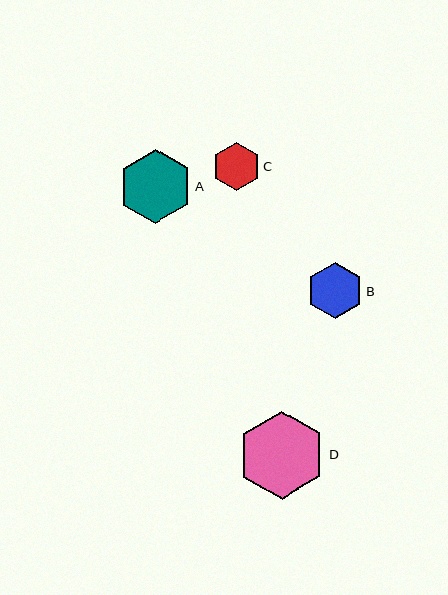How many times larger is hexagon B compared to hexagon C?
Hexagon B is approximately 1.2 times the size of hexagon C.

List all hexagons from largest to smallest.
From largest to smallest: D, A, B, C.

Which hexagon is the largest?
Hexagon D is the largest with a size of approximately 88 pixels.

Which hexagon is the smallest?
Hexagon C is the smallest with a size of approximately 48 pixels.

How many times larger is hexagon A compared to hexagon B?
Hexagon A is approximately 1.3 times the size of hexagon B.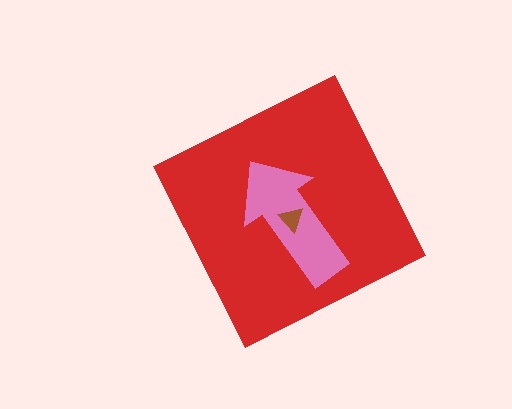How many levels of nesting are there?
3.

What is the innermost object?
The brown triangle.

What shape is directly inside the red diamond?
The pink arrow.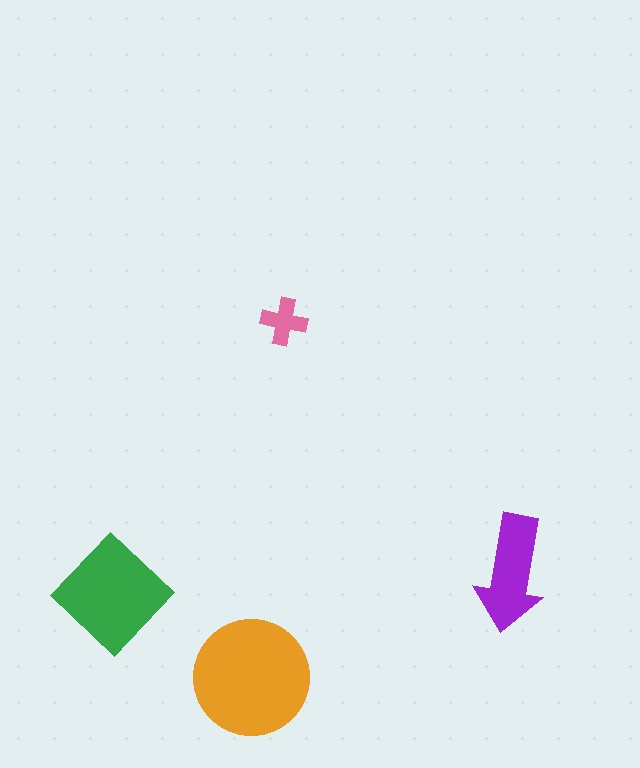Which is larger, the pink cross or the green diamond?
The green diamond.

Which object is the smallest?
The pink cross.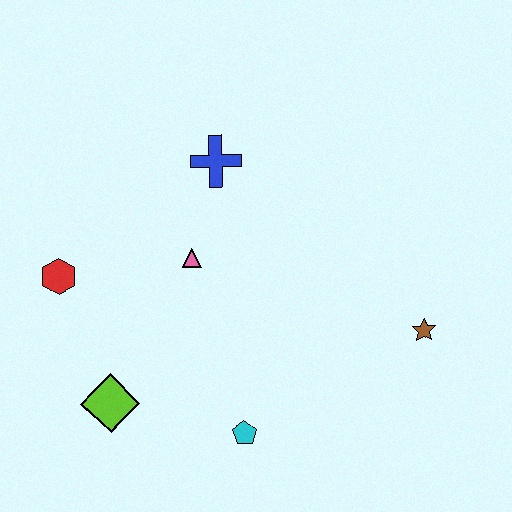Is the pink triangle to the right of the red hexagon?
Yes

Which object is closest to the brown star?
The cyan pentagon is closest to the brown star.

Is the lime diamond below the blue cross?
Yes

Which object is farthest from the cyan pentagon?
The blue cross is farthest from the cyan pentagon.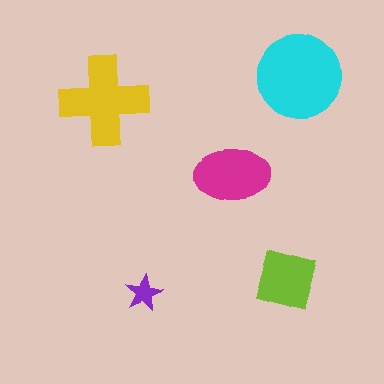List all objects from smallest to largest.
The purple star, the lime diamond, the magenta ellipse, the yellow cross, the cyan circle.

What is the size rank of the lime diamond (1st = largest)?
4th.